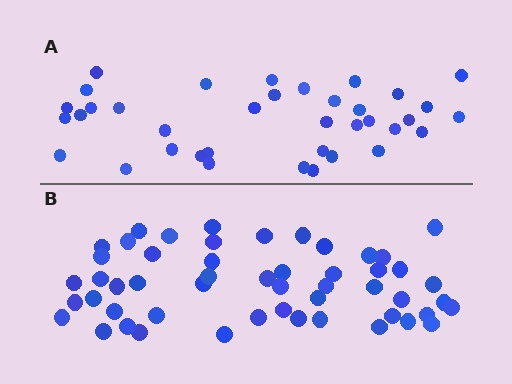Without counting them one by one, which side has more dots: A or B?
Region B (the bottom region) has more dots.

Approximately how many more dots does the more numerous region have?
Region B has approximately 15 more dots than region A.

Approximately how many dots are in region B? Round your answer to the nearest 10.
About 50 dots. (The exact count is 52, which rounds to 50.)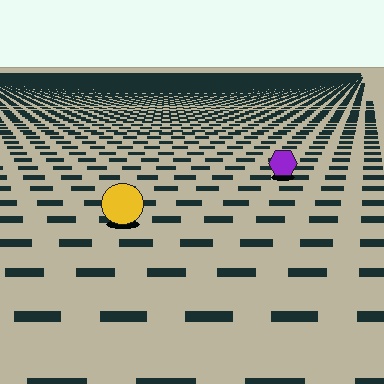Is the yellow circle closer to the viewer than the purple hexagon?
Yes. The yellow circle is closer — you can tell from the texture gradient: the ground texture is coarser near it.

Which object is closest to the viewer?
The yellow circle is closest. The texture marks near it are larger and more spread out.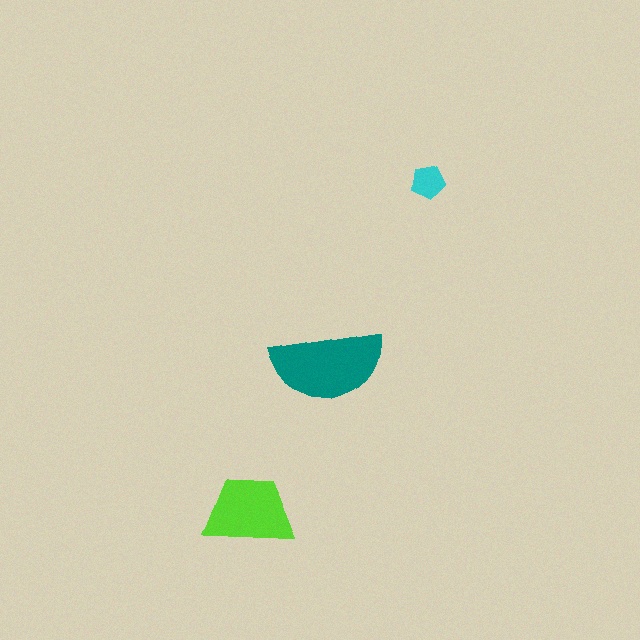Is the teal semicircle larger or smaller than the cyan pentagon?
Larger.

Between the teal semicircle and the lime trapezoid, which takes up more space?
The teal semicircle.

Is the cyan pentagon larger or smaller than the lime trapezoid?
Smaller.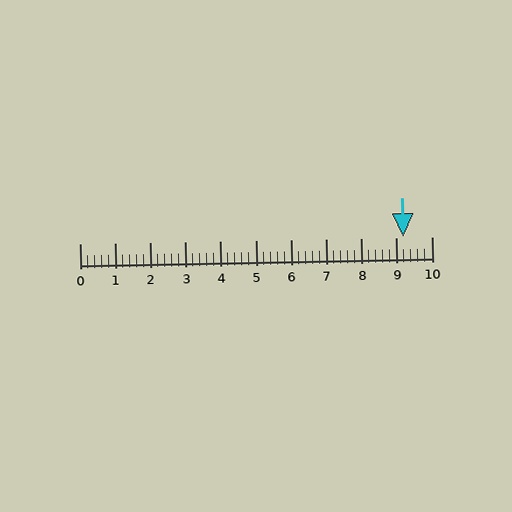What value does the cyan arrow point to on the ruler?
The cyan arrow points to approximately 9.2.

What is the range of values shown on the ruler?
The ruler shows values from 0 to 10.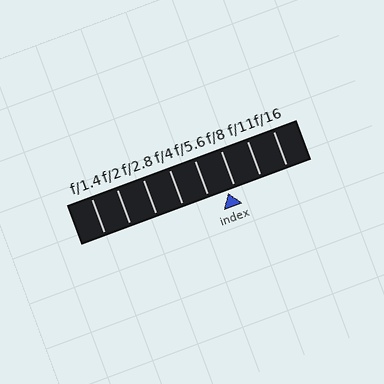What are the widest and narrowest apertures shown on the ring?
The widest aperture shown is f/1.4 and the narrowest is f/16.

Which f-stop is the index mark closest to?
The index mark is closest to f/8.